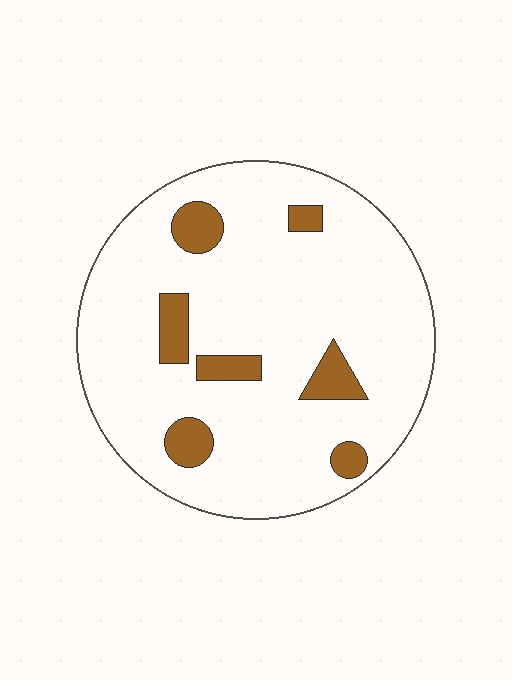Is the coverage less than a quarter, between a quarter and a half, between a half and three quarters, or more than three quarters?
Less than a quarter.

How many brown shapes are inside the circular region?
7.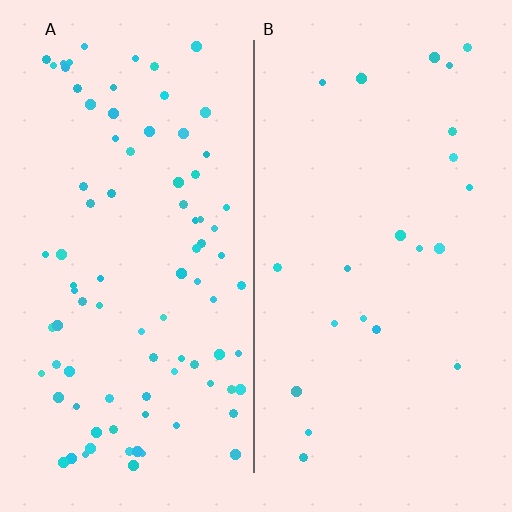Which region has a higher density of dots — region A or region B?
A (the left).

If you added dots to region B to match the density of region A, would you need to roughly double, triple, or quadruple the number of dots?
Approximately quadruple.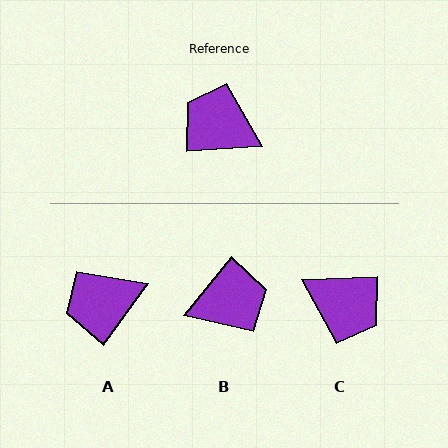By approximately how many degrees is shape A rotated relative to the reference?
Approximately 50 degrees counter-clockwise.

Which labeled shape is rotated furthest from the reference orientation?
C, about 179 degrees away.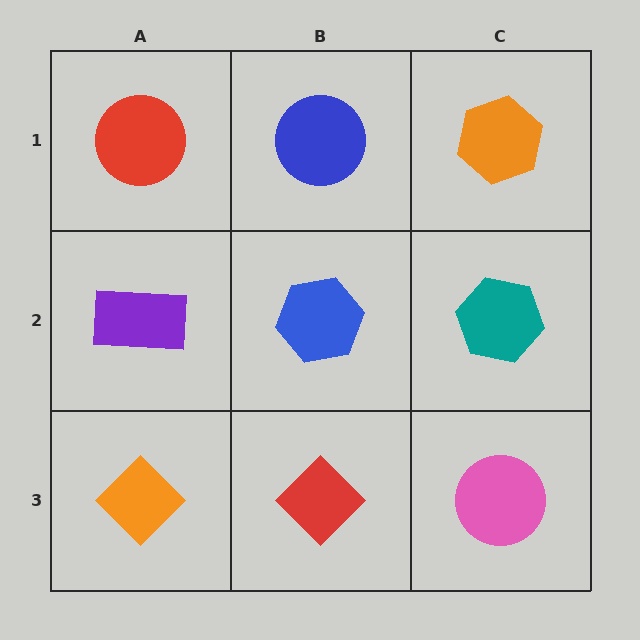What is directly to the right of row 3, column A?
A red diamond.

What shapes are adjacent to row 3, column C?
A teal hexagon (row 2, column C), a red diamond (row 3, column B).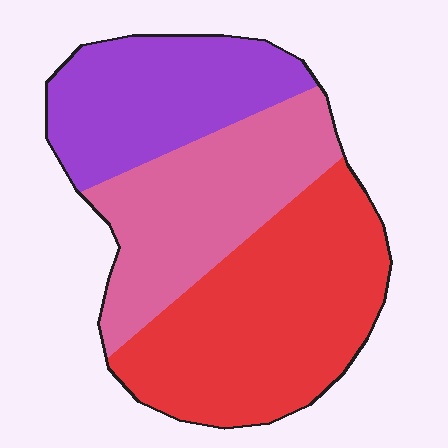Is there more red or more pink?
Red.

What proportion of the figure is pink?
Pink covers roughly 30% of the figure.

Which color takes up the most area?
Red, at roughly 45%.